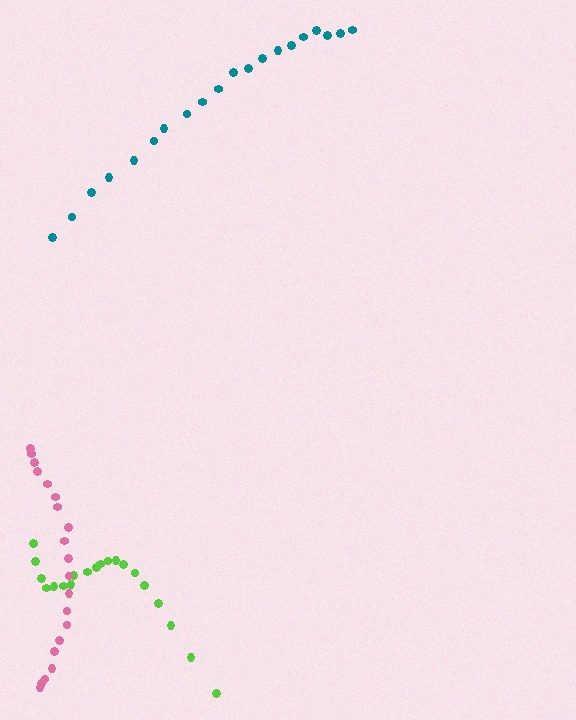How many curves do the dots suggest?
There are 3 distinct paths.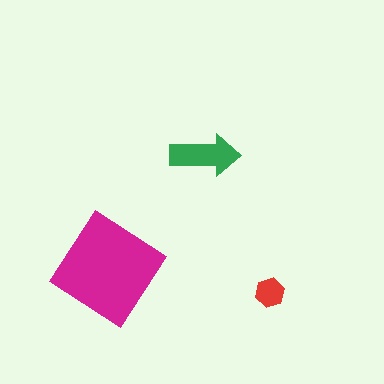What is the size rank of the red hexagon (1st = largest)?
3rd.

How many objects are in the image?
There are 3 objects in the image.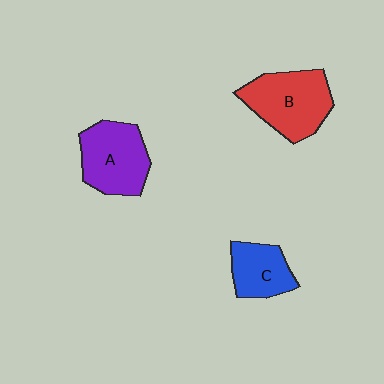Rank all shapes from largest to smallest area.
From largest to smallest: B (red), A (purple), C (blue).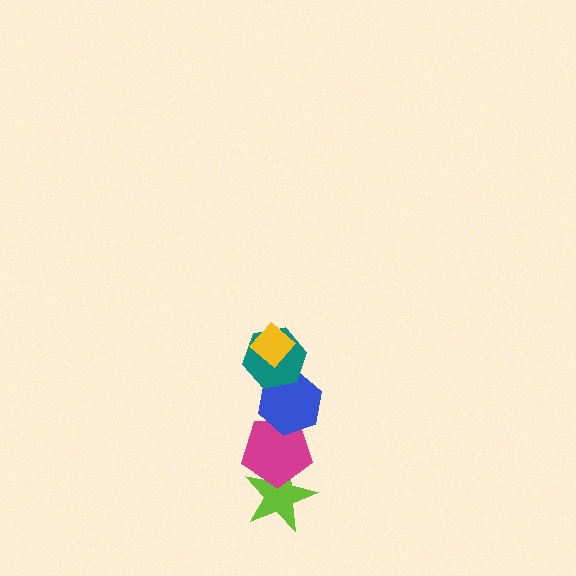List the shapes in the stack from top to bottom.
From top to bottom: the yellow diamond, the teal hexagon, the blue hexagon, the magenta pentagon, the lime star.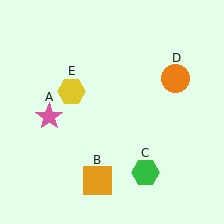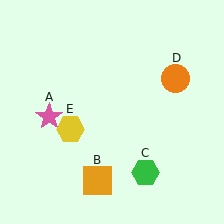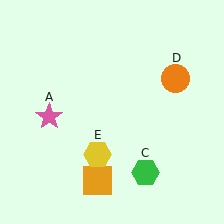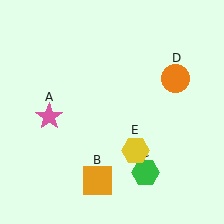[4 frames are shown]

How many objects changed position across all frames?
1 object changed position: yellow hexagon (object E).